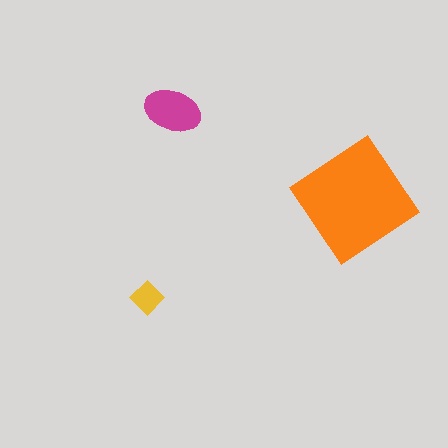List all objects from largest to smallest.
The orange diamond, the magenta ellipse, the yellow diamond.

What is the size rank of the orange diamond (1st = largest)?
1st.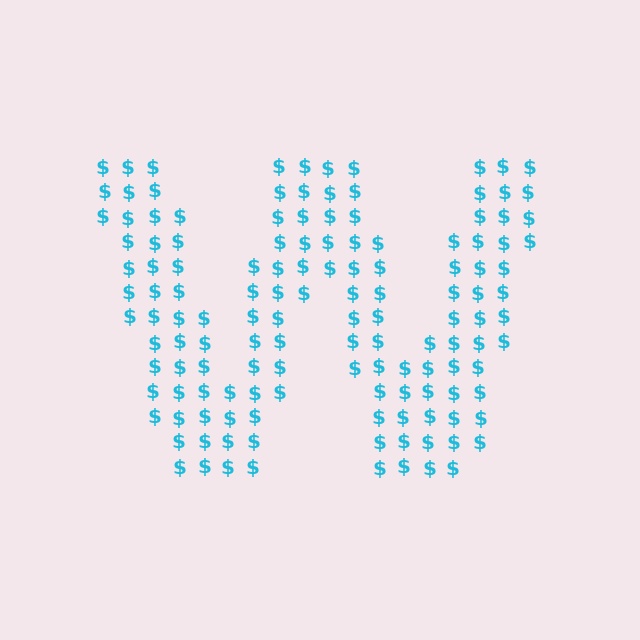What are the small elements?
The small elements are dollar signs.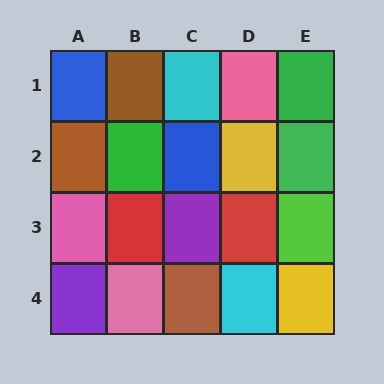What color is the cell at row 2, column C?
Blue.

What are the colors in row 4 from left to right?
Purple, pink, brown, cyan, yellow.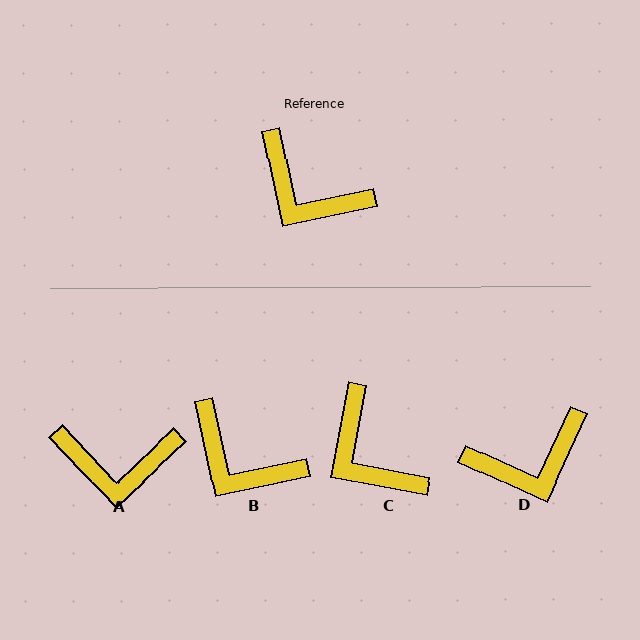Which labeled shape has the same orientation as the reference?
B.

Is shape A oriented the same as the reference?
No, it is off by about 31 degrees.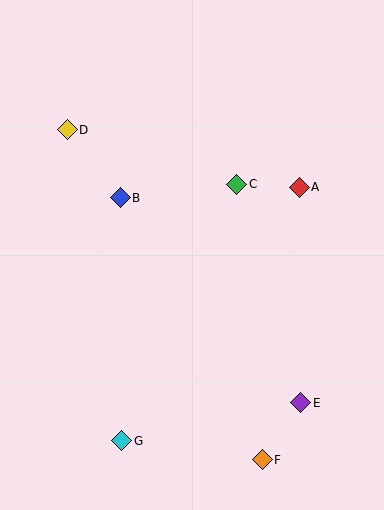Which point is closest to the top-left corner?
Point D is closest to the top-left corner.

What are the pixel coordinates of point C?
Point C is at (237, 184).